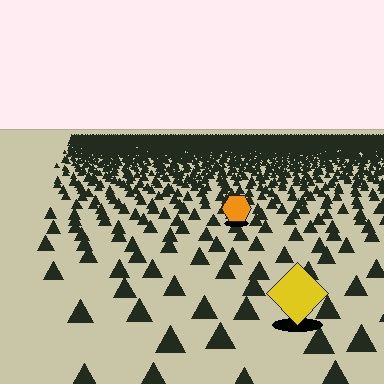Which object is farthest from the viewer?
The orange hexagon is farthest from the viewer. It appears smaller and the ground texture around it is denser.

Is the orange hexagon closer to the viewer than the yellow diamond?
No. The yellow diamond is closer — you can tell from the texture gradient: the ground texture is coarser near it.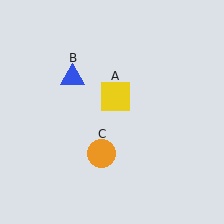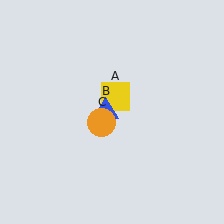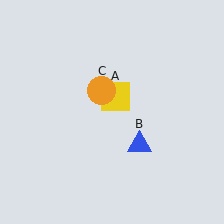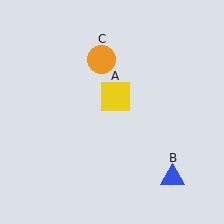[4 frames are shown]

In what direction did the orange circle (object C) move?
The orange circle (object C) moved up.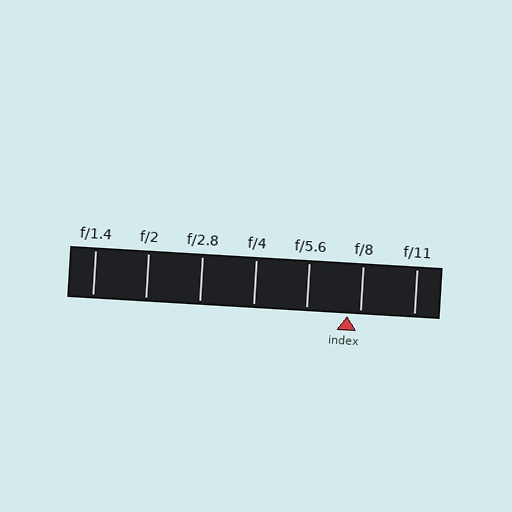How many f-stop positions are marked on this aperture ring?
There are 7 f-stop positions marked.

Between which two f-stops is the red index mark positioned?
The index mark is between f/5.6 and f/8.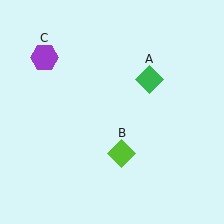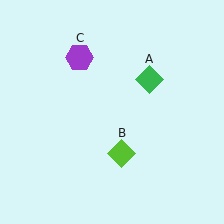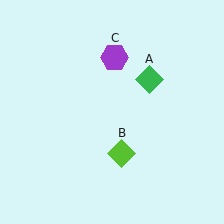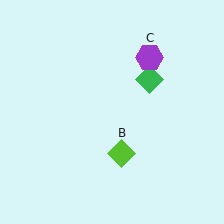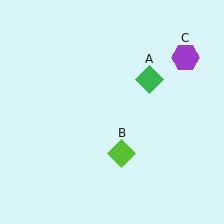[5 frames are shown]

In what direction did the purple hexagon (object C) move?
The purple hexagon (object C) moved right.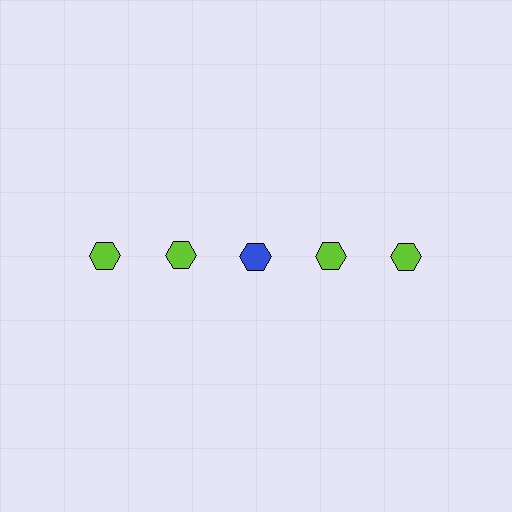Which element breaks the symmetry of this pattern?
The blue hexagon in the top row, center column breaks the symmetry. All other shapes are lime hexagons.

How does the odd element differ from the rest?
It has a different color: blue instead of lime.